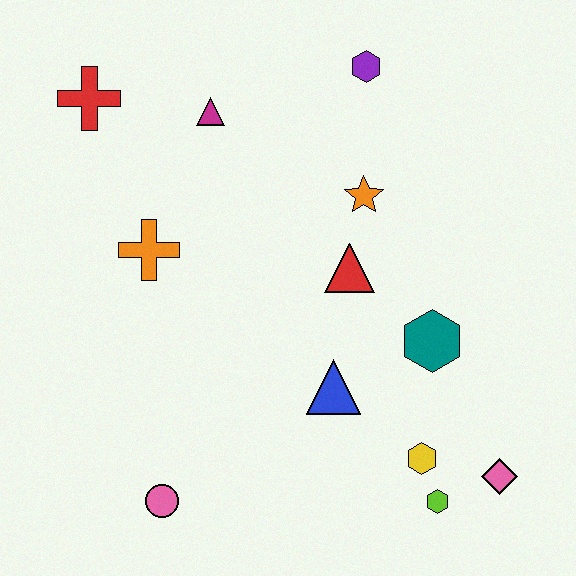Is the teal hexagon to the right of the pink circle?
Yes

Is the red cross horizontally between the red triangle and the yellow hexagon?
No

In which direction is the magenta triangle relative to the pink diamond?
The magenta triangle is above the pink diamond.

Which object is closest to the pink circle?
The blue triangle is closest to the pink circle.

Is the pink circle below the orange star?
Yes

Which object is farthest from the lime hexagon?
The red cross is farthest from the lime hexagon.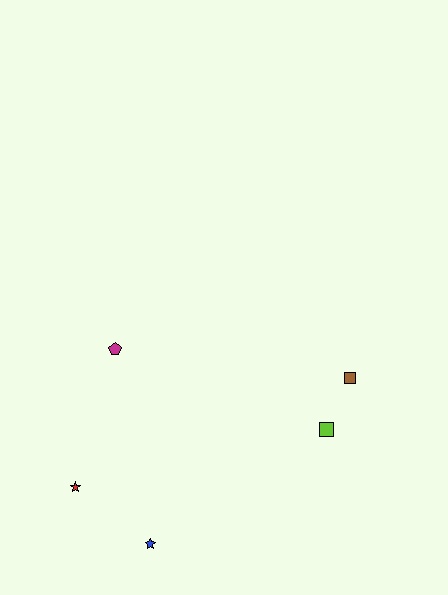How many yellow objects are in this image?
There are no yellow objects.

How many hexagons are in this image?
There are no hexagons.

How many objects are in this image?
There are 5 objects.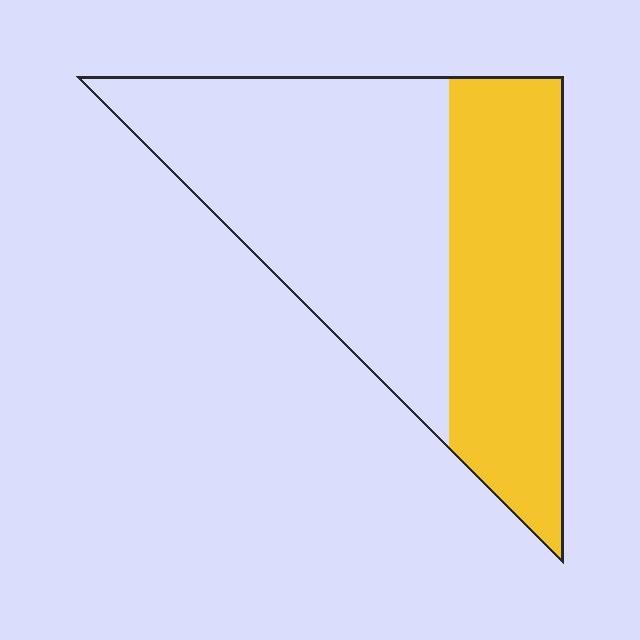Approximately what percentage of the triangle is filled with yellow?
Approximately 40%.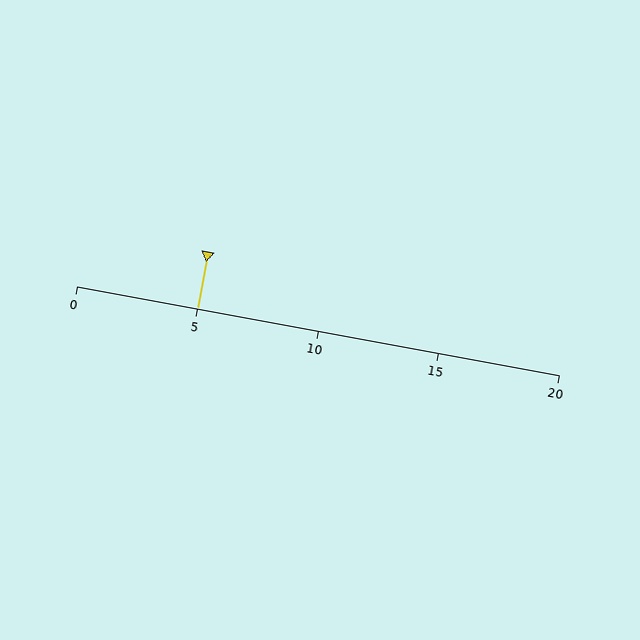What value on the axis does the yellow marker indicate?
The marker indicates approximately 5.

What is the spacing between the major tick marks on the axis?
The major ticks are spaced 5 apart.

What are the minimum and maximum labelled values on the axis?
The axis runs from 0 to 20.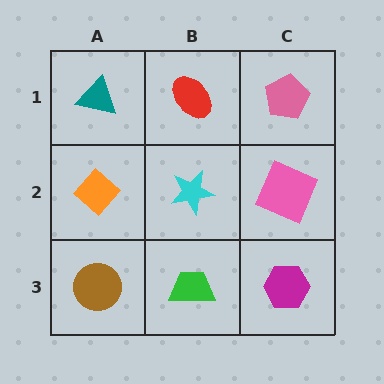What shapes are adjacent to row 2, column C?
A pink pentagon (row 1, column C), a magenta hexagon (row 3, column C), a cyan star (row 2, column B).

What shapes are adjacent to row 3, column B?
A cyan star (row 2, column B), a brown circle (row 3, column A), a magenta hexagon (row 3, column C).